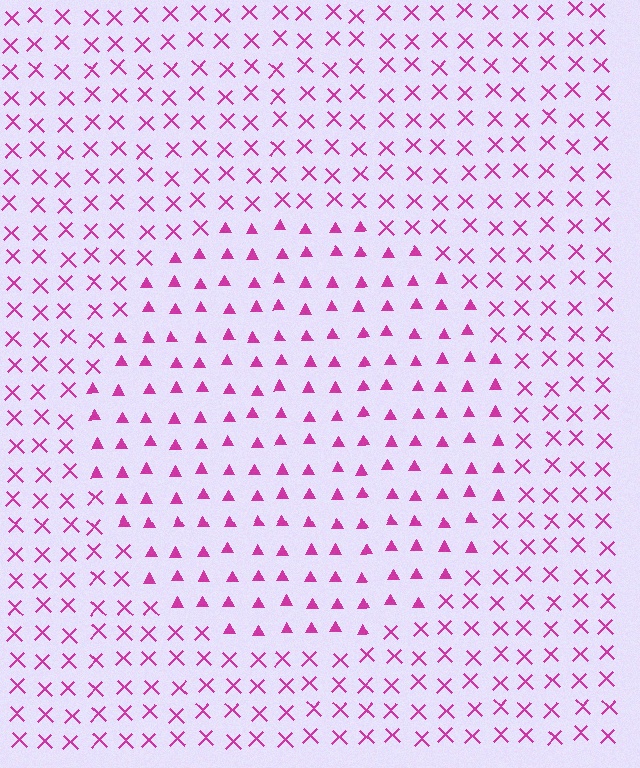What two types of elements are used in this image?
The image uses triangles inside the circle region and X marks outside it.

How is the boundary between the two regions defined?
The boundary is defined by a change in element shape: triangles inside vs. X marks outside. All elements share the same color and spacing.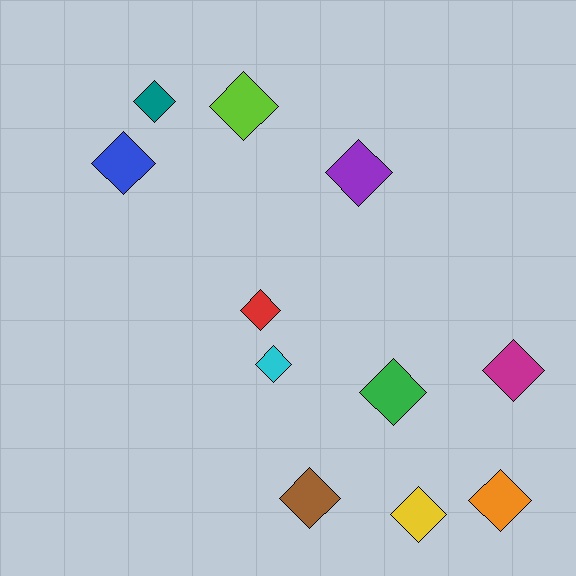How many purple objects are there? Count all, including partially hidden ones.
There is 1 purple object.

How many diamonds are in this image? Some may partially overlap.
There are 11 diamonds.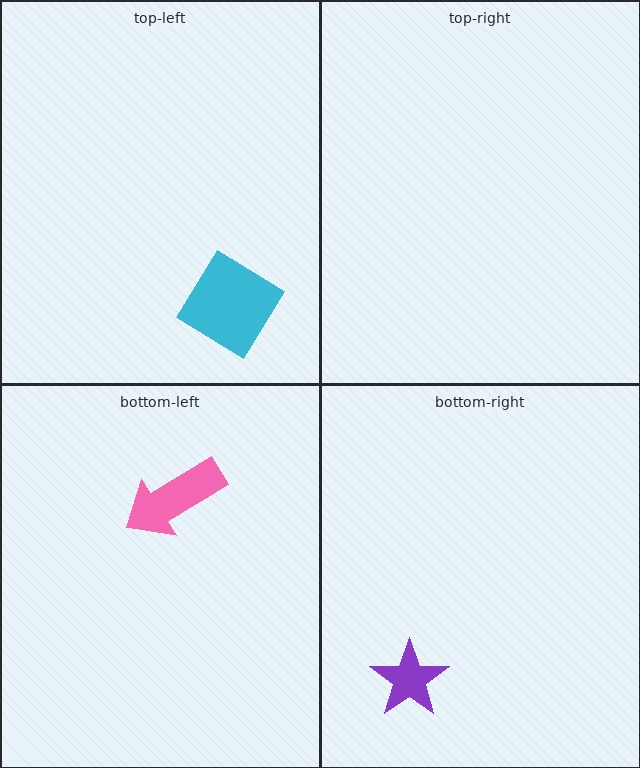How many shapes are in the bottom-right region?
1.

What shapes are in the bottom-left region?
The pink arrow.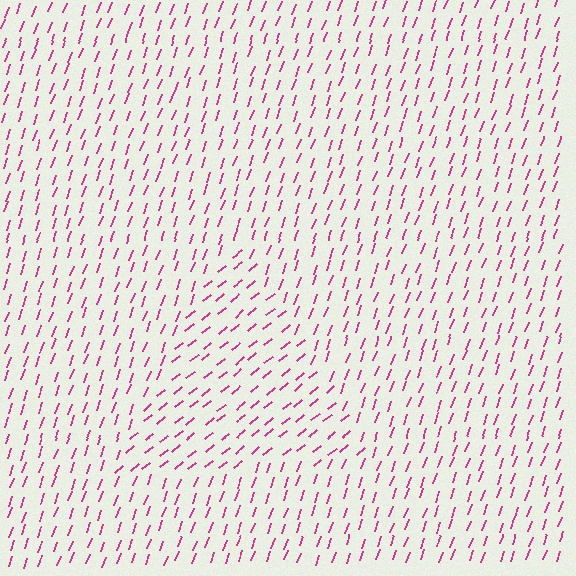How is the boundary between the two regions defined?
The boundary is defined purely by a change in line orientation (approximately 31 degrees difference). All lines are the same color and thickness.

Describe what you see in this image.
The image is filled with small magenta line segments. A triangle region in the image has lines oriented differently from the surrounding lines, creating a visible texture boundary.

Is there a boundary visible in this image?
Yes, there is a texture boundary formed by a change in line orientation.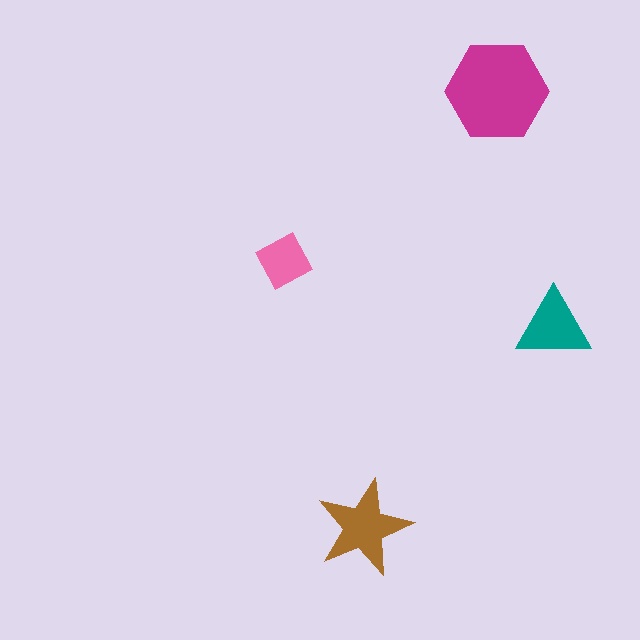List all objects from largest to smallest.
The magenta hexagon, the brown star, the teal triangle, the pink diamond.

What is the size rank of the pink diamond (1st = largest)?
4th.